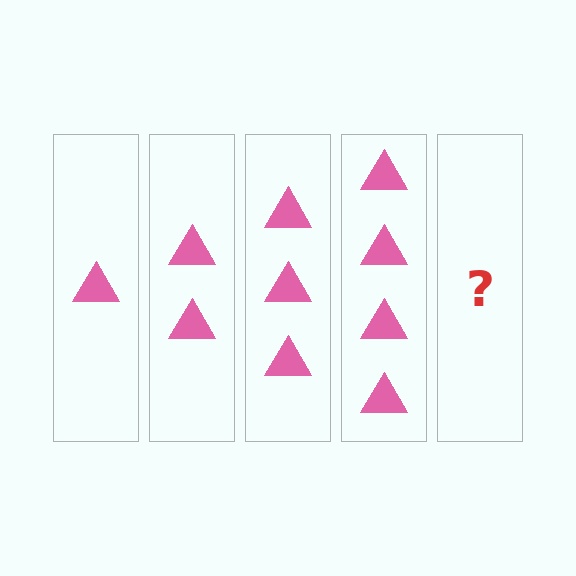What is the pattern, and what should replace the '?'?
The pattern is that each step adds one more triangle. The '?' should be 5 triangles.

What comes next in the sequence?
The next element should be 5 triangles.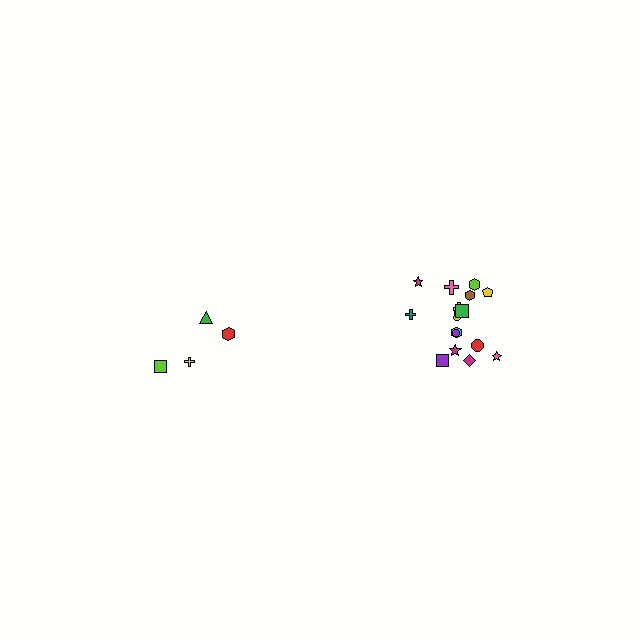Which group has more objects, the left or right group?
The right group.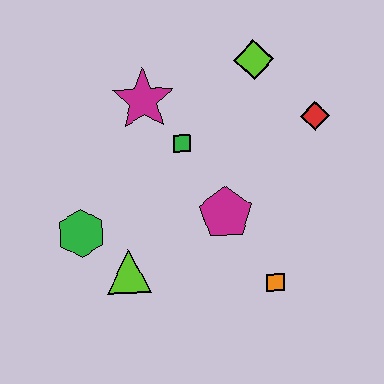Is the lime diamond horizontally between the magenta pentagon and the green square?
No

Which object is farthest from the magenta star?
The orange square is farthest from the magenta star.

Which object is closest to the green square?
The magenta star is closest to the green square.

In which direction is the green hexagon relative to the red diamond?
The green hexagon is to the left of the red diamond.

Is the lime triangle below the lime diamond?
Yes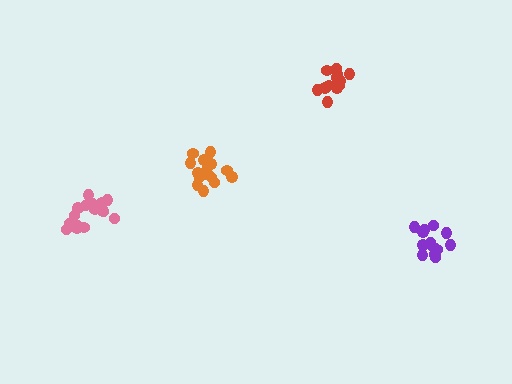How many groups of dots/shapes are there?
There are 4 groups.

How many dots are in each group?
Group 1: 13 dots, Group 2: 16 dots, Group 3: 16 dots, Group 4: 14 dots (59 total).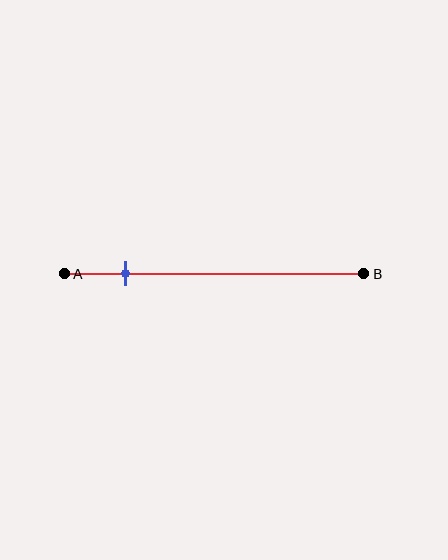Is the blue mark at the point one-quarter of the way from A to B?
No, the mark is at about 20% from A, not at the 25% one-quarter point.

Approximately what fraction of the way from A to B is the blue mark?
The blue mark is approximately 20% of the way from A to B.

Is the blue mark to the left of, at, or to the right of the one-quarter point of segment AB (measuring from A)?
The blue mark is to the left of the one-quarter point of segment AB.